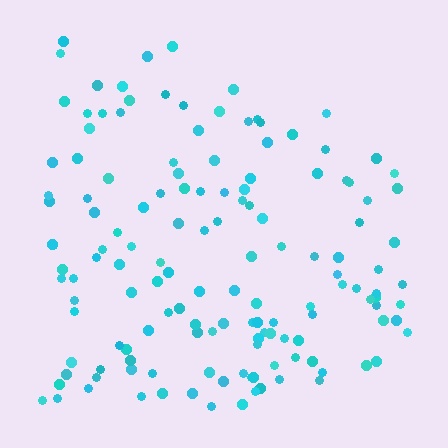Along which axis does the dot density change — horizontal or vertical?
Vertical.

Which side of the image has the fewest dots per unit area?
The top.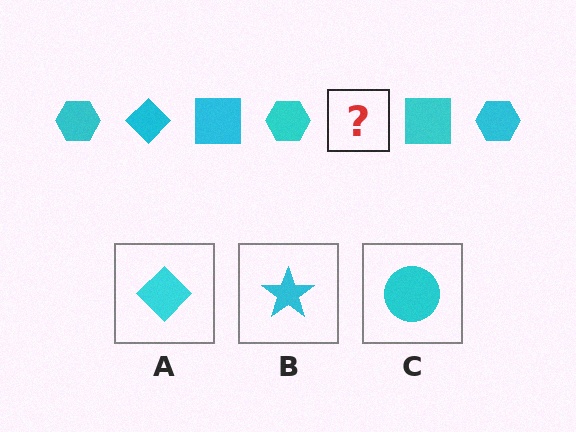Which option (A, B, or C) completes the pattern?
A.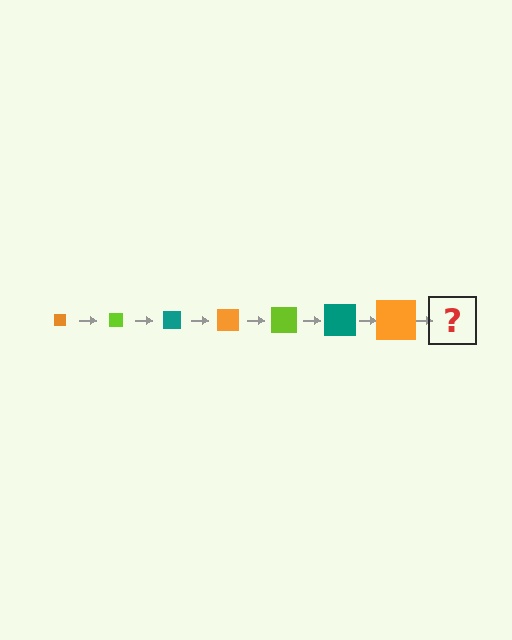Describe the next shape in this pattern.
It should be a lime square, larger than the previous one.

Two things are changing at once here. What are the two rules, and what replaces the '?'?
The two rules are that the square grows larger each step and the color cycles through orange, lime, and teal. The '?' should be a lime square, larger than the previous one.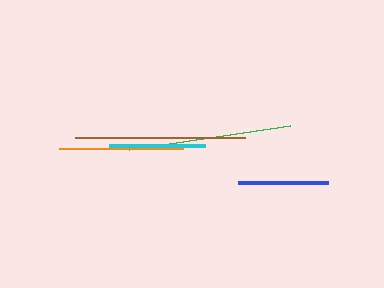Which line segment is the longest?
The brown line is the longest at approximately 170 pixels.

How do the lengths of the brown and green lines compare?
The brown and green lines are approximately the same length.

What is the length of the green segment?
The green segment is approximately 163 pixels long.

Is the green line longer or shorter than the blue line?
The green line is longer than the blue line.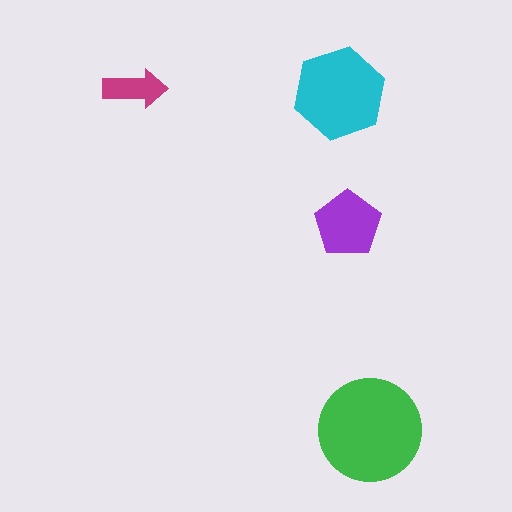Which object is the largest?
The green circle.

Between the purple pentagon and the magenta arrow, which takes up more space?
The purple pentagon.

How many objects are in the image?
There are 4 objects in the image.